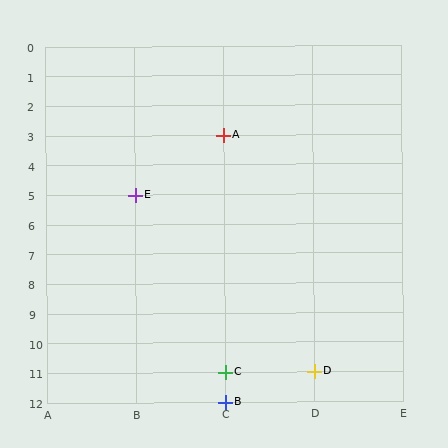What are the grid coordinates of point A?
Point A is at grid coordinates (C, 3).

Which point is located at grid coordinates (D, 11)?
Point D is at (D, 11).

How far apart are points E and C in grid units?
Points E and C are 1 column and 6 rows apart (about 6.1 grid units diagonally).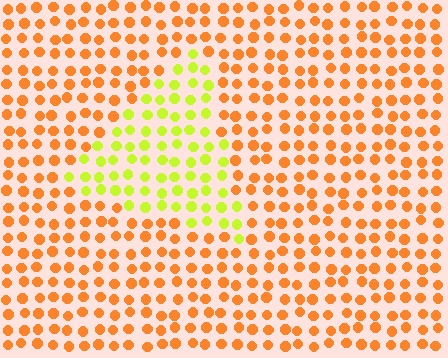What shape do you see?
I see a triangle.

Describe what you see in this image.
The image is filled with small orange elements in a uniform arrangement. A triangle-shaped region is visible where the elements are tinted to a slightly different hue, forming a subtle color boundary.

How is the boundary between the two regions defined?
The boundary is defined purely by a slight shift in hue (about 50 degrees). Spacing, size, and orientation are identical on both sides.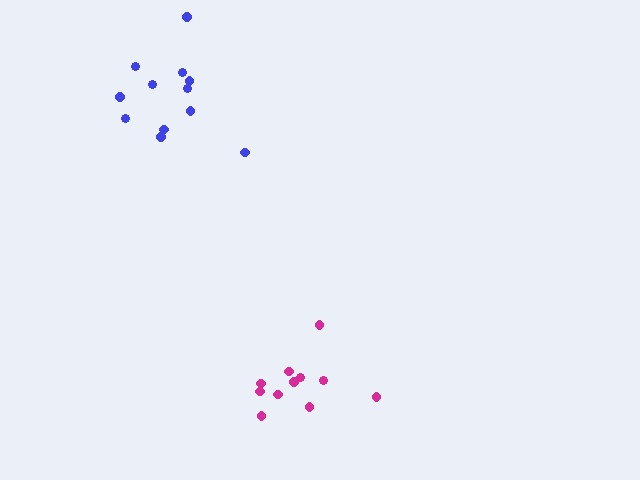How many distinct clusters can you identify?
There are 2 distinct clusters.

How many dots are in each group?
Group 1: 11 dots, Group 2: 12 dots (23 total).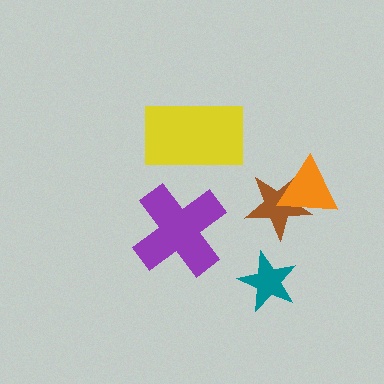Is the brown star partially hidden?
Yes, it is partially covered by another shape.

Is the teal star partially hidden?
No, no other shape covers it.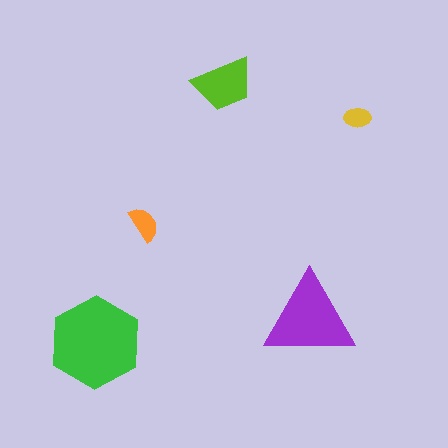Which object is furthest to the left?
The green hexagon is leftmost.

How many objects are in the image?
There are 5 objects in the image.